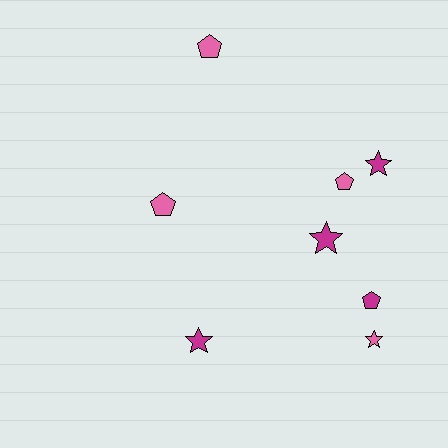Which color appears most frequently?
Magenta, with 4 objects.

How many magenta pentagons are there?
There is 1 magenta pentagon.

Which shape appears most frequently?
Pentagon, with 4 objects.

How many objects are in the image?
There are 8 objects.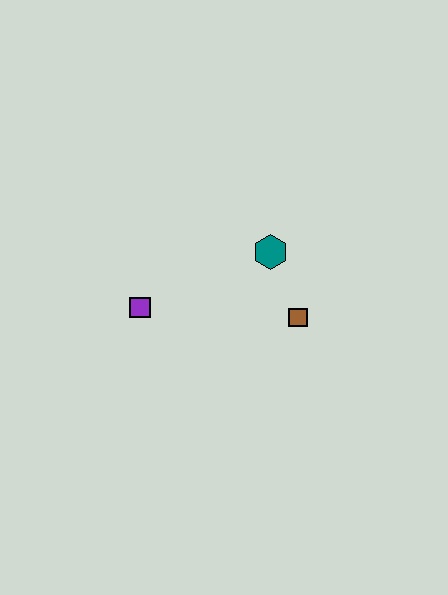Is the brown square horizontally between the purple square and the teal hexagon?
No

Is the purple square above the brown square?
Yes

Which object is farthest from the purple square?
The brown square is farthest from the purple square.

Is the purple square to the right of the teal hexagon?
No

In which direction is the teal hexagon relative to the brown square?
The teal hexagon is above the brown square.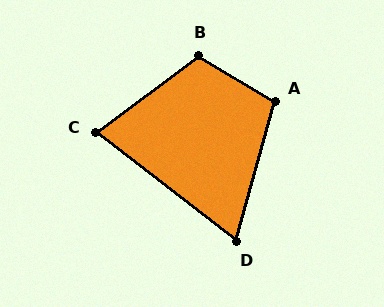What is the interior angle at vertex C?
Approximately 75 degrees (acute).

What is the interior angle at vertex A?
Approximately 105 degrees (obtuse).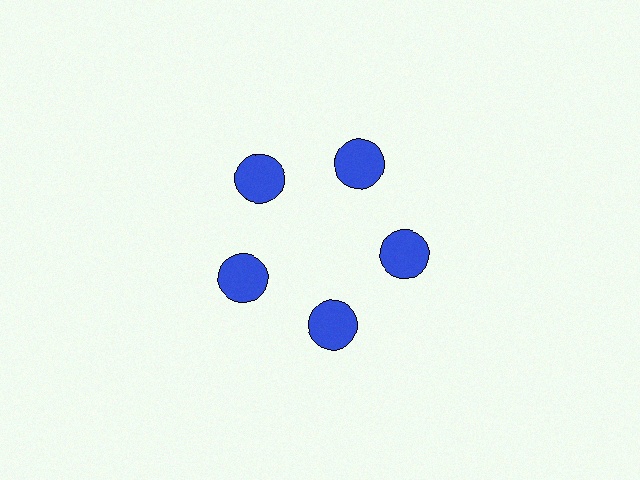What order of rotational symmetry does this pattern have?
This pattern has 5-fold rotational symmetry.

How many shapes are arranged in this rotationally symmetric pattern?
There are 5 shapes, arranged in 5 groups of 1.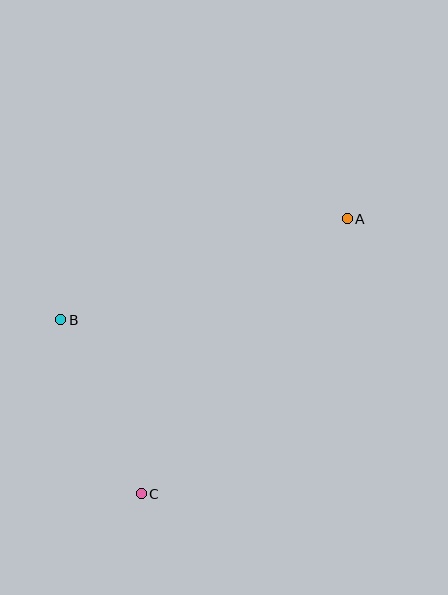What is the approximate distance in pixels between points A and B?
The distance between A and B is approximately 304 pixels.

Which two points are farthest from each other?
Points A and C are farthest from each other.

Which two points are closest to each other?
Points B and C are closest to each other.